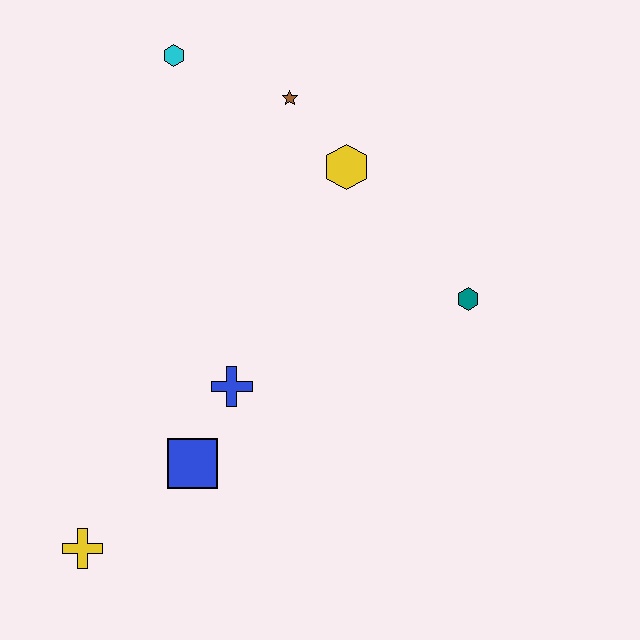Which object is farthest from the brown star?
The yellow cross is farthest from the brown star.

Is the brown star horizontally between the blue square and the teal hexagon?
Yes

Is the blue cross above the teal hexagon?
No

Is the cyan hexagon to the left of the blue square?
Yes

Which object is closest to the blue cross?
The blue square is closest to the blue cross.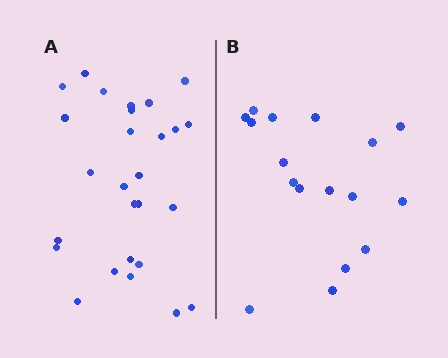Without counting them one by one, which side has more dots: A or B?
Region A (the left region) has more dots.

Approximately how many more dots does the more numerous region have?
Region A has roughly 10 or so more dots than region B.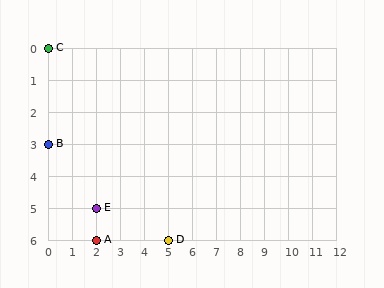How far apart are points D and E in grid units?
Points D and E are 3 columns and 1 row apart (about 3.2 grid units diagonally).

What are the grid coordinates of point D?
Point D is at grid coordinates (5, 6).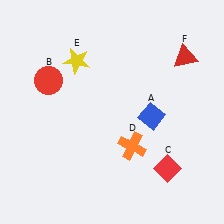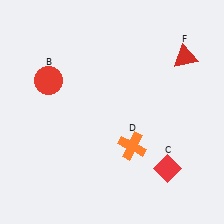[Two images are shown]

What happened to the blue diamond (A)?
The blue diamond (A) was removed in Image 2. It was in the bottom-right area of Image 1.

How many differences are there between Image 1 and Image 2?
There are 2 differences between the two images.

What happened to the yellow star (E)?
The yellow star (E) was removed in Image 2. It was in the top-left area of Image 1.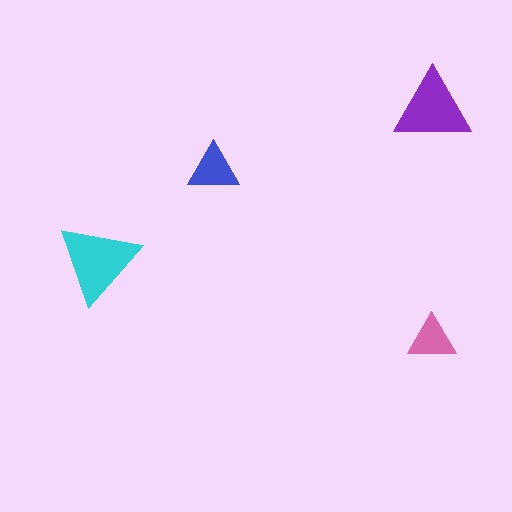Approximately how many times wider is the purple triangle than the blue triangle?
About 1.5 times wider.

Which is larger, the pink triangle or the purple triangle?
The purple one.